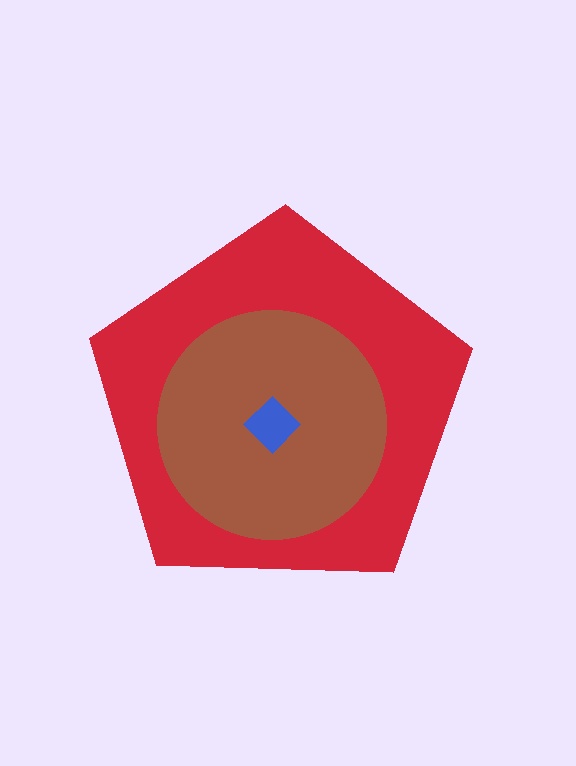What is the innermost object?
The blue diamond.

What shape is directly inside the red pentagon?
The brown circle.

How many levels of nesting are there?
3.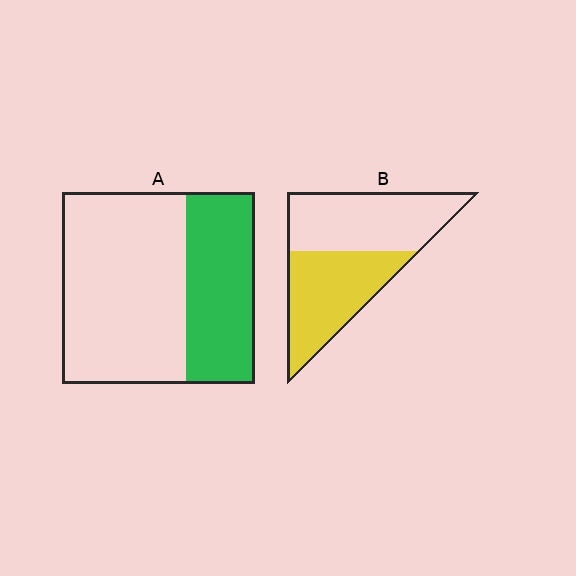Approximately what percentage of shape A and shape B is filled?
A is approximately 35% and B is approximately 50%.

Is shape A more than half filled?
No.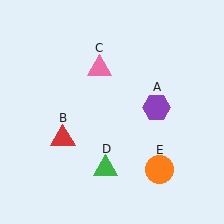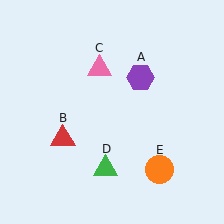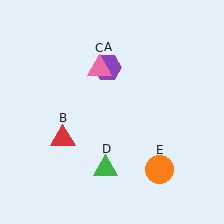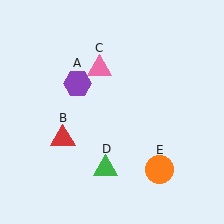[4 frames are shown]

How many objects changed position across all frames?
1 object changed position: purple hexagon (object A).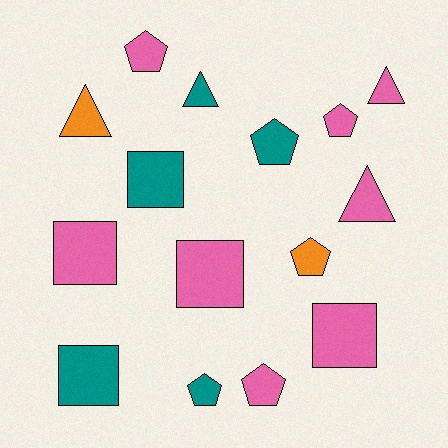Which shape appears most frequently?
Pentagon, with 6 objects.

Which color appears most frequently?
Pink, with 8 objects.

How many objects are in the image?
There are 15 objects.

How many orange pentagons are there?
There is 1 orange pentagon.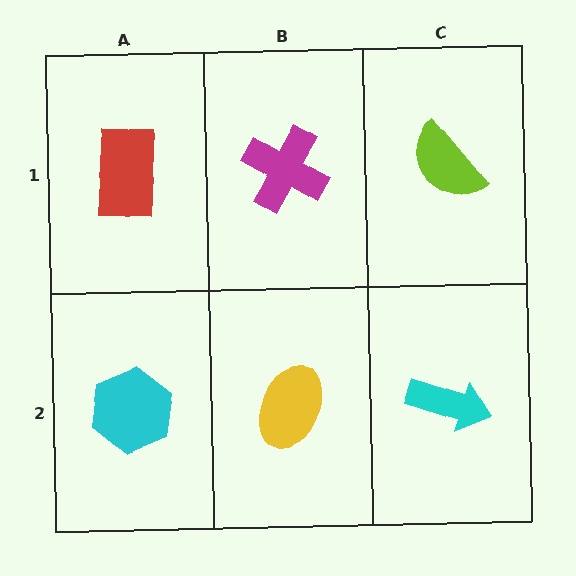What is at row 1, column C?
A lime semicircle.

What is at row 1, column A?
A red rectangle.